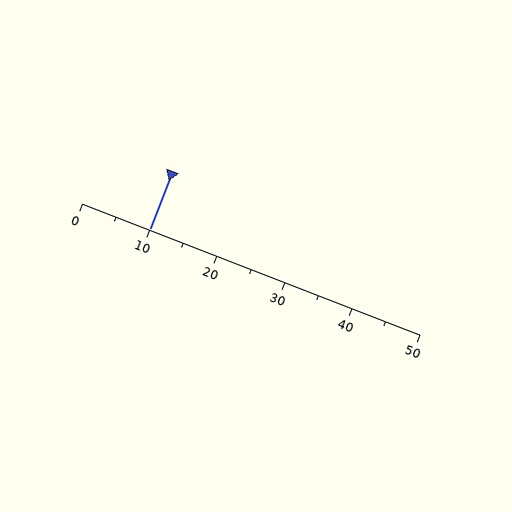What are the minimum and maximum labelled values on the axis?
The axis runs from 0 to 50.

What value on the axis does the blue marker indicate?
The marker indicates approximately 10.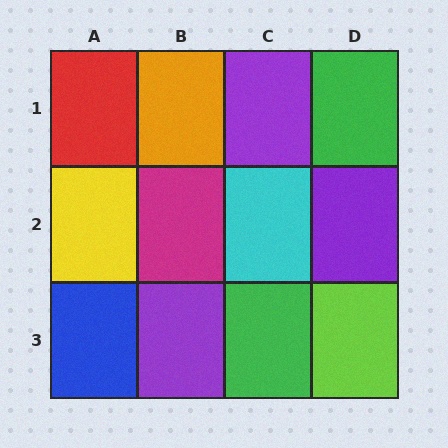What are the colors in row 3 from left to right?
Blue, purple, green, lime.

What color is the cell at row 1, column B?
Orange.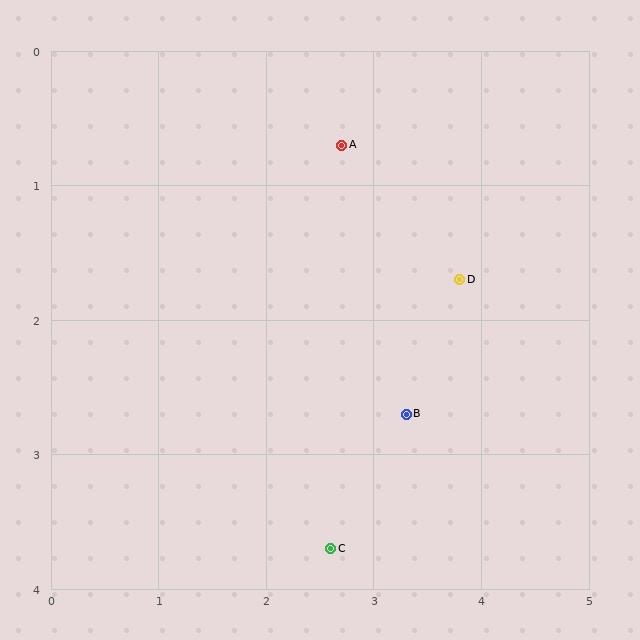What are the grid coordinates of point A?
Point A is at approximately (2.7, 0.7).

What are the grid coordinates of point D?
Point D is at approximately (3.8, 1.7).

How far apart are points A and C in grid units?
Points A and C are about 3.0 grid units apart.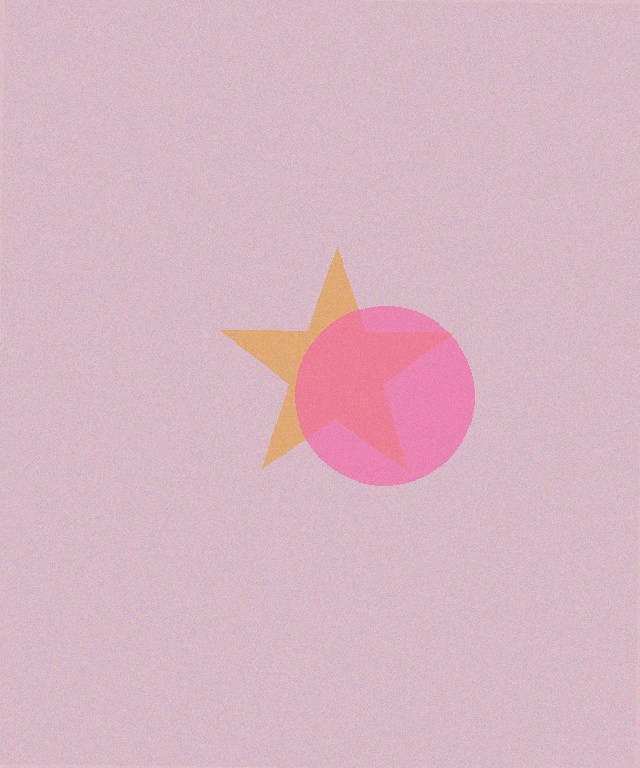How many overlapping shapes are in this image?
There are 2 overlapping shapes in the image.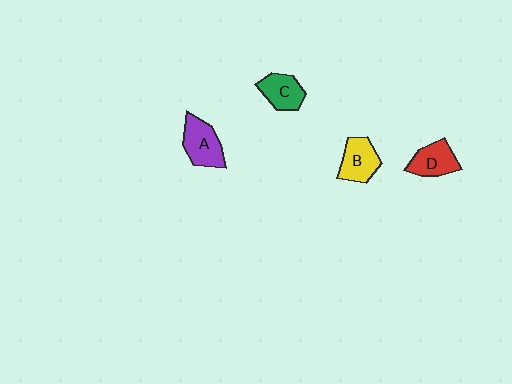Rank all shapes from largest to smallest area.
From largest to smallest: A (purple), B (yellow), D (red), C (green).